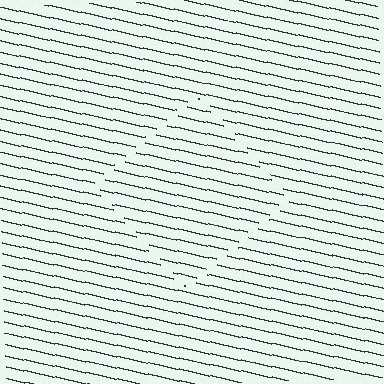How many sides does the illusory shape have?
4 sides — the line-ends trace a square.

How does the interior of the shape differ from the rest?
The interior of the shape contains the same grating, shifted by half a period — the contour is defined by the phase discontinuity where line-ends from the inner and outer gratings abut.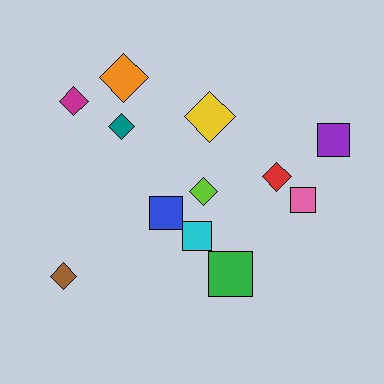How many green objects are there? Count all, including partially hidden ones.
There is 1 green object.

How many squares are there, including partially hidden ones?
There are 5 squares.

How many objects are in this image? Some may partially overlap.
There are 12 objects.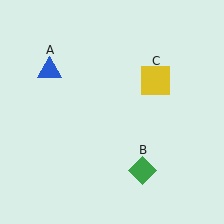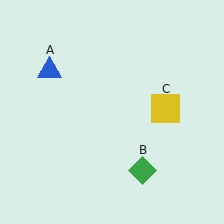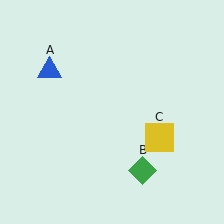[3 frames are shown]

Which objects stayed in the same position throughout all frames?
Blue triangle (object A) and green diamond (object B) remained stationary.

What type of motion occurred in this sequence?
The yellow square (object C) rotated clockwise around the center of the scene.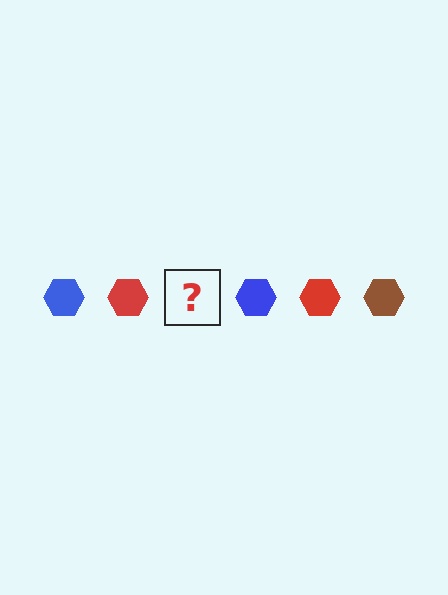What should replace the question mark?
The question mark should be replaced with a brown hexagon.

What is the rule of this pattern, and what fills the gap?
The rule is that the pattern cycles through blue, red, brown hexagons. The gap should be filled with a brown hexagon.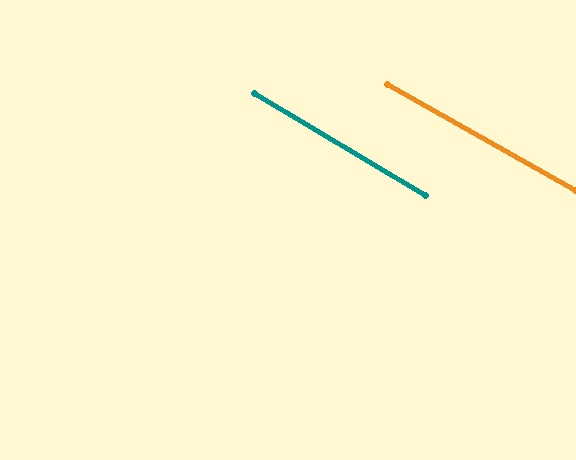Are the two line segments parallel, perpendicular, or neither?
Parallel — their directions differ by only 1.4°.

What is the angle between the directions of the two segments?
Approximately 1 degree.